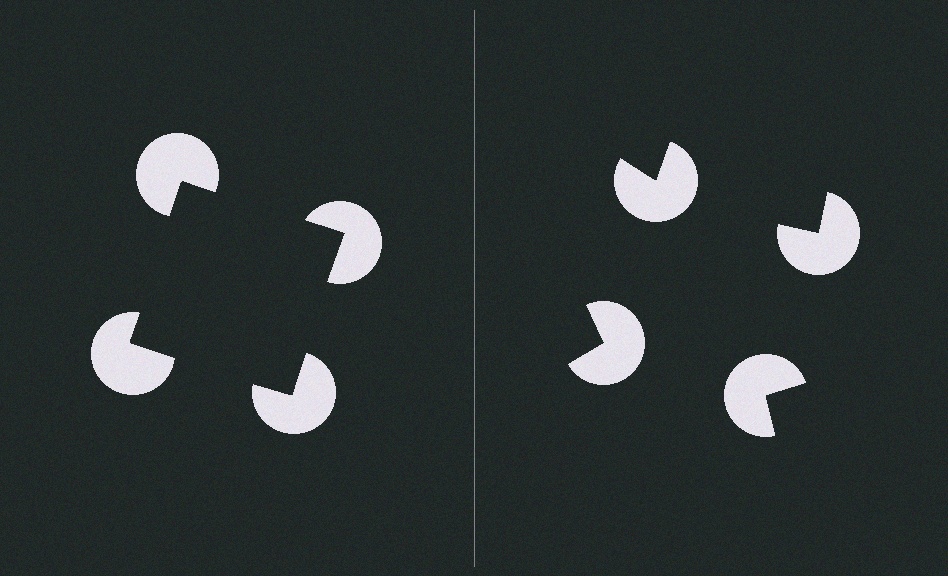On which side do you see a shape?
An illusory square appears on the left side. On the right side the wedge cuts are rotated, so no coherent shape forms.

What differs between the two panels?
The pac-man discs are positioned identically on both sides; only the wedge orientations differ. On the left they align to a square; on the right they are misaligned.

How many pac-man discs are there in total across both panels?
8 — 4 on each side.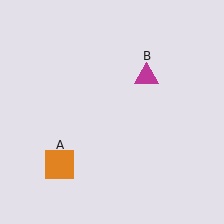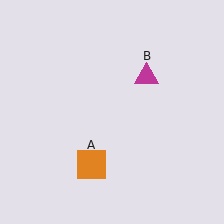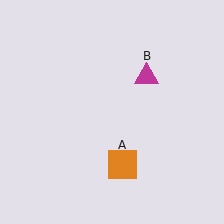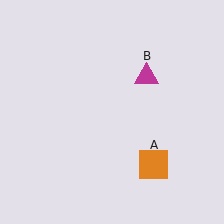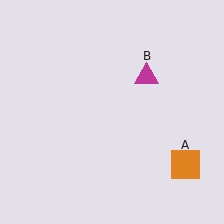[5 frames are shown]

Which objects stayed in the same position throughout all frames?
Magenta triangle (object B) remained stationary.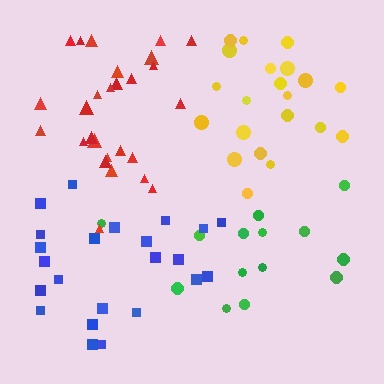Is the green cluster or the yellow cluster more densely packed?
Yellow.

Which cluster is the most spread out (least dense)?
Green.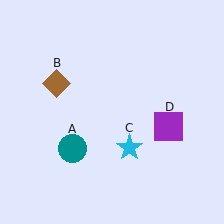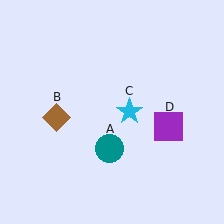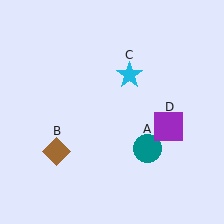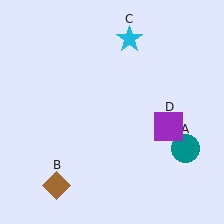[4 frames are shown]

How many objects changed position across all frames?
3 objects changed position: teal circle (object A), brown diamond (object B), cyan star (object C).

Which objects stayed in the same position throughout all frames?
Purple square (object D) remained stationary.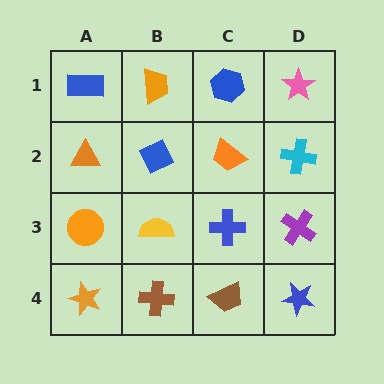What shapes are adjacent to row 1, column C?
An orange trapezoid (row 2, column C), an orange trapezoid (row 1, column B), a pink star (row 1, column D).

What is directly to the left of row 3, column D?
A blue cross.